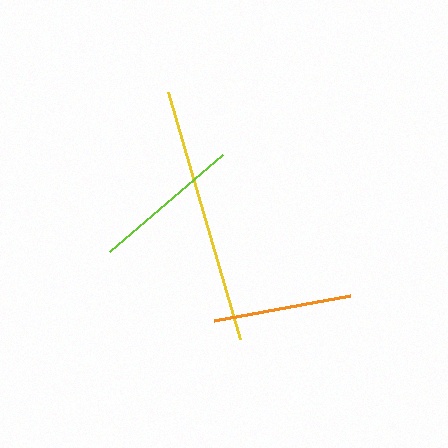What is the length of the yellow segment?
The yellow segment is approximately 257 pixels long.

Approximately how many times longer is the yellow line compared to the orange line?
The yellow line is approximately 1.9 times the length of the orange line.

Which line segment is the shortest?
The orange line is the shortest at approximately 138 pixels.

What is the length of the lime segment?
The lime segment is approximately 149 pixels long.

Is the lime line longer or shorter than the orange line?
The lime line is longer than the orange line.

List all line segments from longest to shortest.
From longest to shortest: yellow, lime, orange.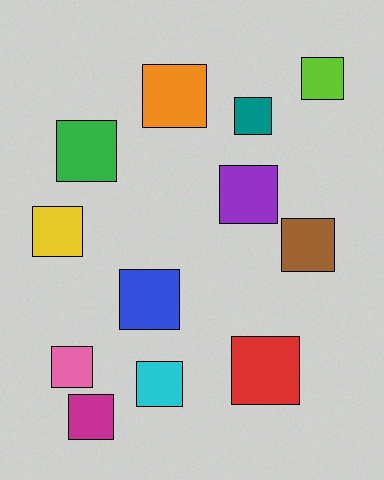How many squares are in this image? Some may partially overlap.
There are 12 squares.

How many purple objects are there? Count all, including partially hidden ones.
There is 1 purple object.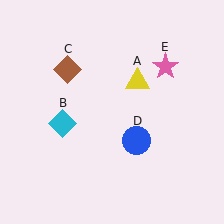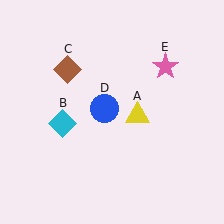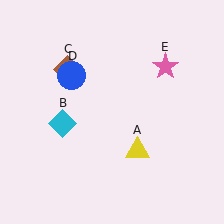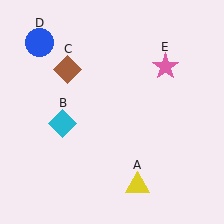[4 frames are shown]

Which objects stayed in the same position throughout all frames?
Cyan diamond (object B) and brown diamond (object C) and pink star (object E) remained stationary.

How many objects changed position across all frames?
2 objects changed position: yellow triangle (object A), blue circle (object D).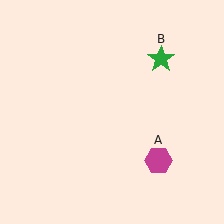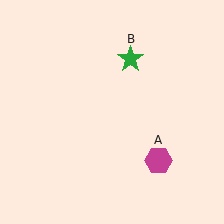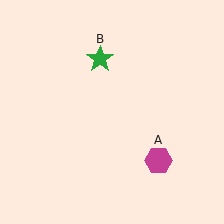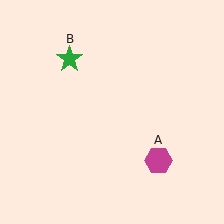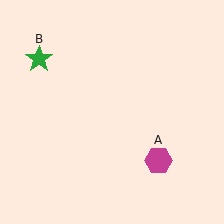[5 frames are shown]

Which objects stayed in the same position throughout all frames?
Magenta hexagon (object A) remained stationary.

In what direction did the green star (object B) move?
The green star (object B) moved left.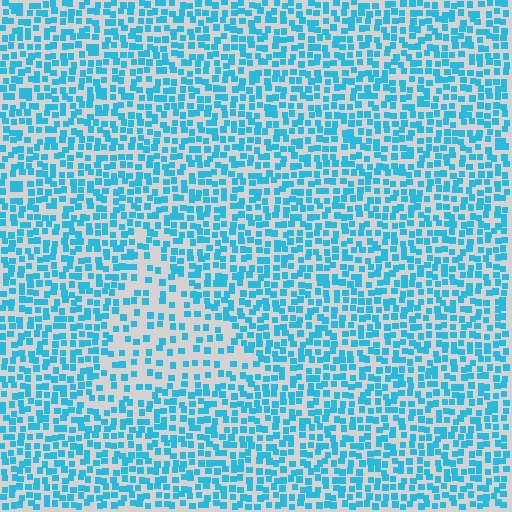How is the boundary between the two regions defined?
The boundary is defined by a change in element density (approximately 2.0x ratio). All elements are the same color, size, and shape.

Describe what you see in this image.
The image contains small cyan elements arranged at two different densities. A triangle-shaped region is visible where the elements are less densely packed than the surrounding area.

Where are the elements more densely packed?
The elements are more densely packed outside the triangle boundary.